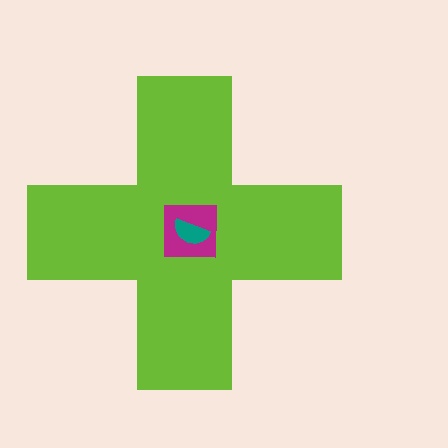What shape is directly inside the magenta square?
The teal semicircle.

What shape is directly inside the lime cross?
The magenta square.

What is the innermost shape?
The teal semicircle.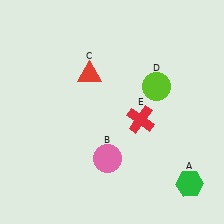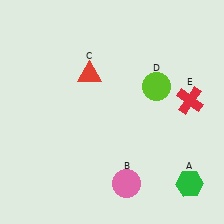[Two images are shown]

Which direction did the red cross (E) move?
The red cross (E) moved right.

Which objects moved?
The objects that moved are: the pink circle (B), the red cross (E).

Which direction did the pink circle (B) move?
The pink circle (B) moved down.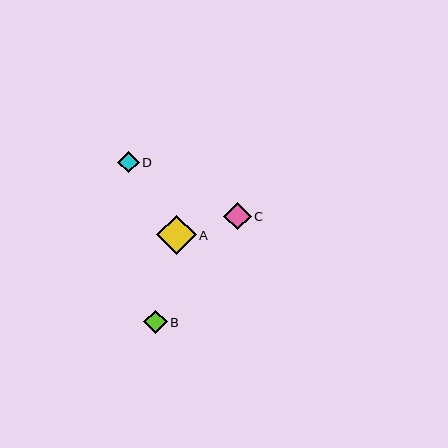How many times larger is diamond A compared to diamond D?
Diamond A is approximately 1.8 times the size of diamond D.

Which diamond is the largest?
Diamond A is the largest with a size of approximately 39 pixels.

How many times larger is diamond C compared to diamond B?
Diamond C is approximately 1.2 times the size of diamond B.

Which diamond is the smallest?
Diamond D is the smallest with a size of approximately 22 pixels.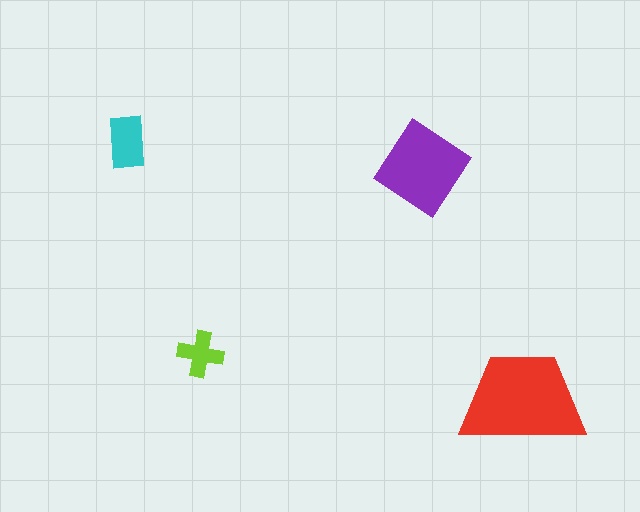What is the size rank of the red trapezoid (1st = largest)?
1st.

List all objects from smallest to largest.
The lime cross, the cyan rectangle, the purple diamond, the red trapezoid.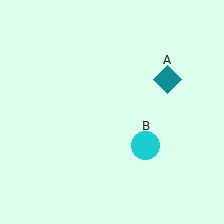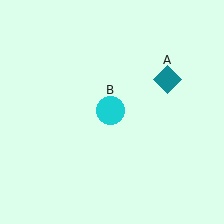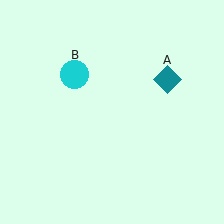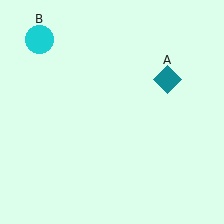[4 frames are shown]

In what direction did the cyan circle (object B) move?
The cyan circle (object B) moved up and to the left.